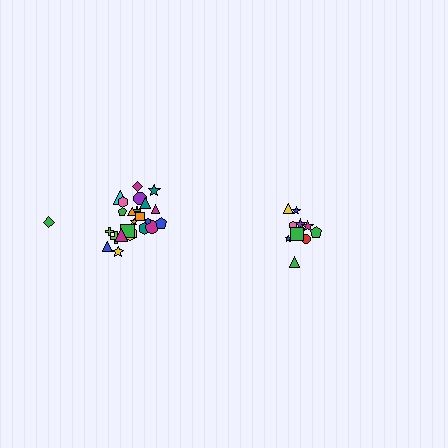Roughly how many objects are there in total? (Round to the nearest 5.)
Roughly 35 objects in total.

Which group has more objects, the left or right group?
The left group.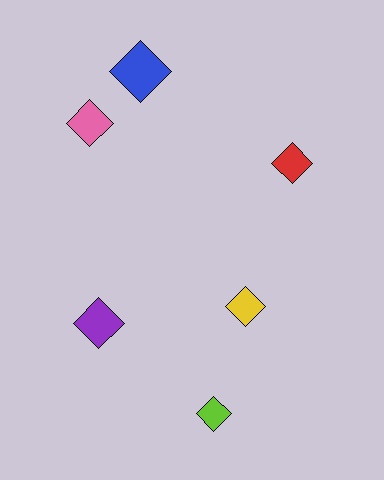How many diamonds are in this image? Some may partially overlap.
There are 6 diamonds.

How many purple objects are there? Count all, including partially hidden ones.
There is 1 purple object.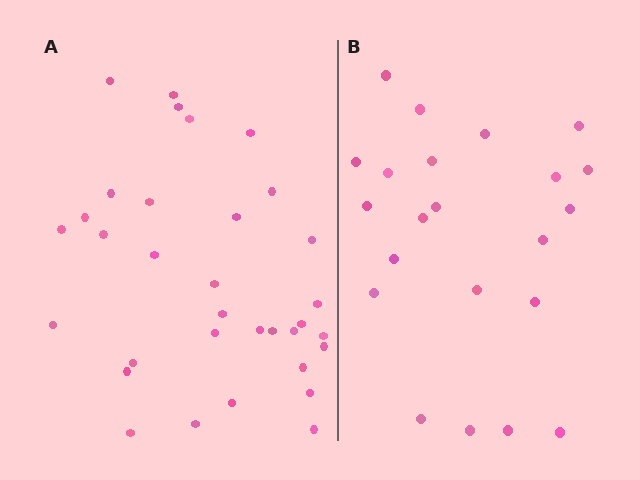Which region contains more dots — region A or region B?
Region A (the left region) has more dots.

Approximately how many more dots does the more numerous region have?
Region A has roughly 12 or so more dots than region B.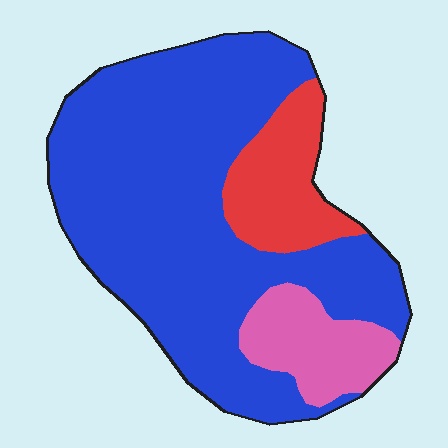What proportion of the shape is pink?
Pink takes up about one eighth (1/8) of the shape.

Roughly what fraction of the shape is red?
Red takes up about one eighth (1/8) of the shape.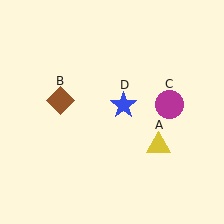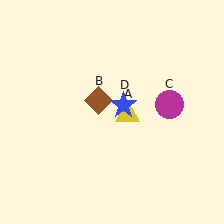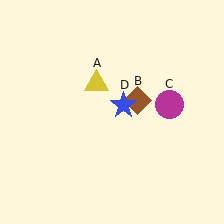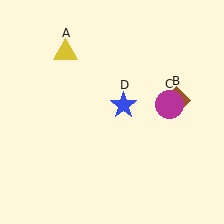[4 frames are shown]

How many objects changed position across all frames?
2 objects changed position: yellow triangle (object A), brown diamond (object B).